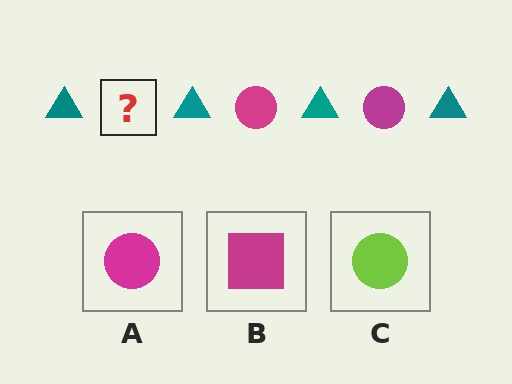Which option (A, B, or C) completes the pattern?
A.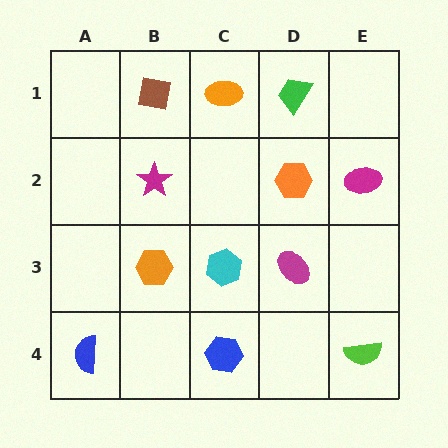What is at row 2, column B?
A magenta star.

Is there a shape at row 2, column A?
No, that cell is empty.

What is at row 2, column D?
An orange hexagon.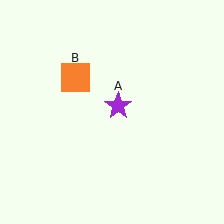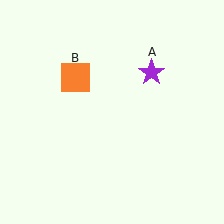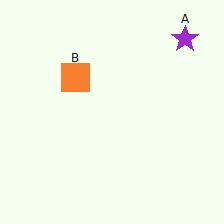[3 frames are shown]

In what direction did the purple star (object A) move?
The purple star (object A) moved up and to the right.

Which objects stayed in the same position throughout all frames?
Orange square (object B) remained stationary.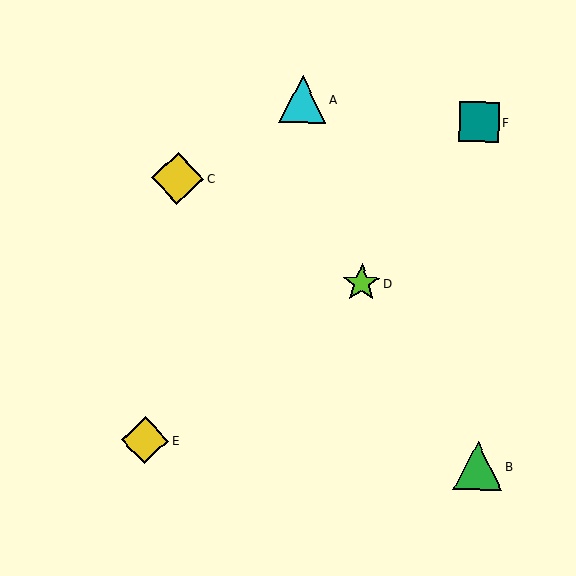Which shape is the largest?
The yellow diamond (labeled C) is the largest.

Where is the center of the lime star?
The center of the lime star is at (361, 283).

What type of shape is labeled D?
Shape D is a lime star.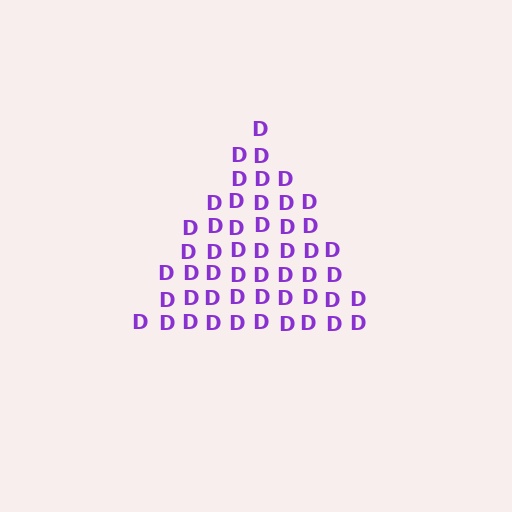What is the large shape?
The large shape is a triangle.